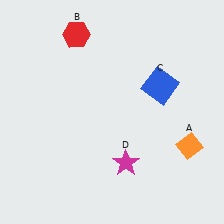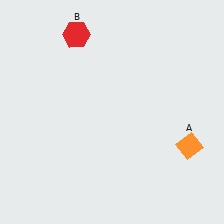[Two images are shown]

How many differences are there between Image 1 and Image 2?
There are 2 differences between the two images.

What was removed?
The blue square (C), the magenta star (D) were removed in Image 2.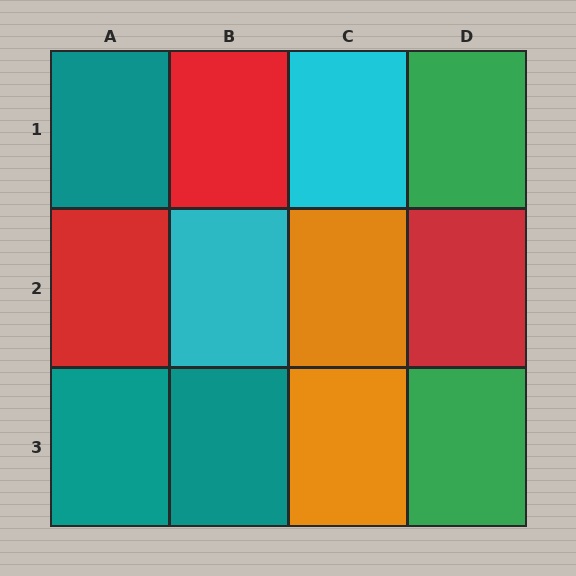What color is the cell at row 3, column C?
Orange.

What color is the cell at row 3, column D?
Green.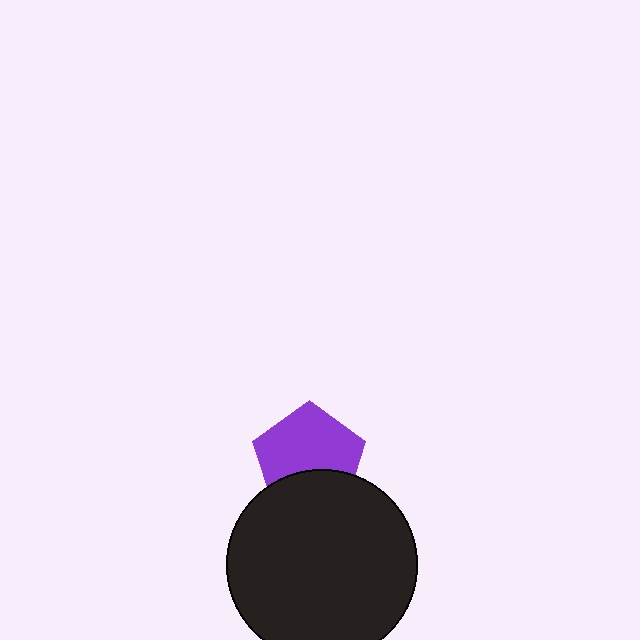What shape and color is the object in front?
The object in front is a black circle.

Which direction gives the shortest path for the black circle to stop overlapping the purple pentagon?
Moving down gives the shortest separation.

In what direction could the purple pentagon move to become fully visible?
The purple pentagon could move up. That would shift it out from behind the black circle entirely.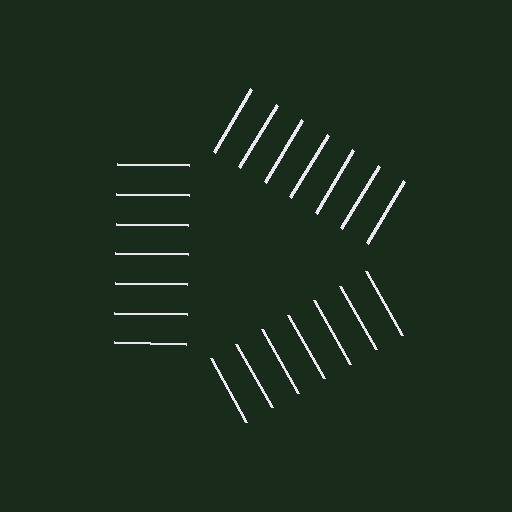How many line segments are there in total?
21 — 7 along each of the 3 edges.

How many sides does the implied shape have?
3 sides — the line-ends trace a triangle.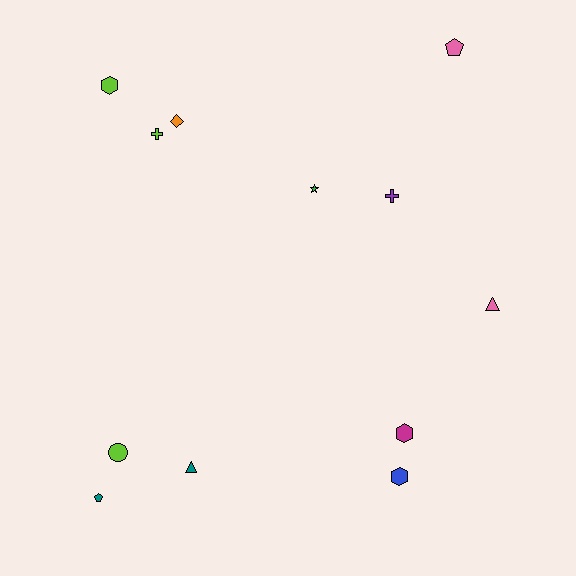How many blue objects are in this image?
There is 1 blue object.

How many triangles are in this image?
There are 2 triangles.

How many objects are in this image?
There are 12 objects.